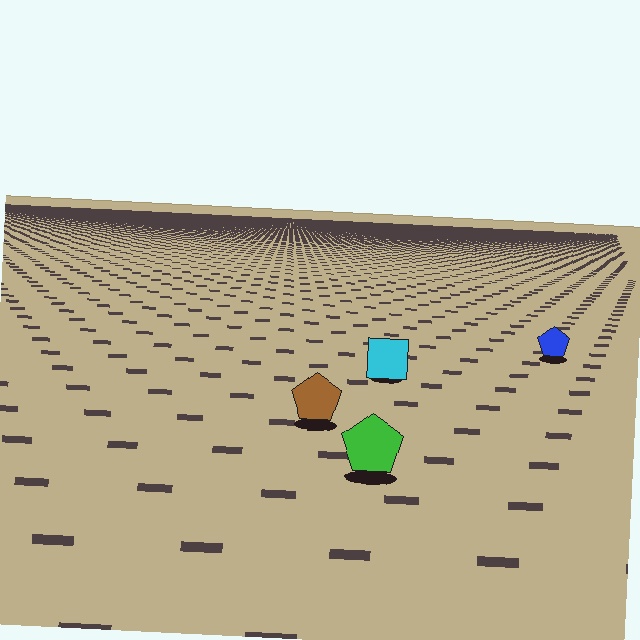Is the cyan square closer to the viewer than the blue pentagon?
Yes. The cyan square is closer — you can tell from the texture gradient: the ground texture is coarser near it.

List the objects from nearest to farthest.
From nearest to farthest: the green pentagon, the brown pentagon, the cyan square, the blue pentagon.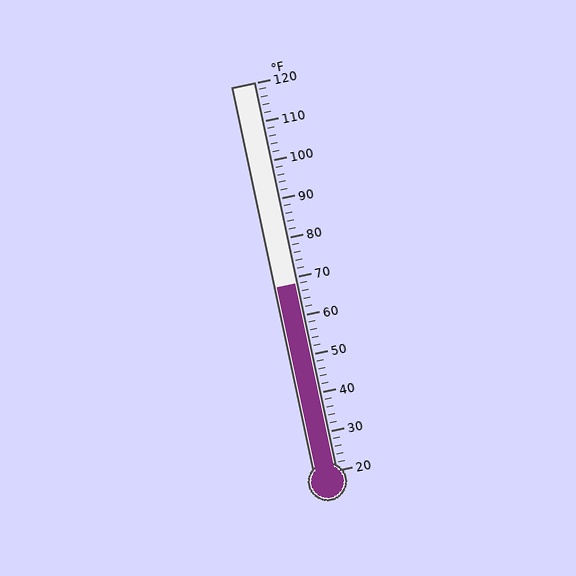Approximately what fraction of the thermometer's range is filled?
The thermometer is filled to approximately 50% of its range.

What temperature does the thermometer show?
The thermometer shows approximately 68°F.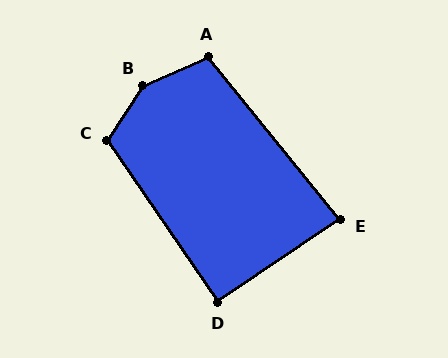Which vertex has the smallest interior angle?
E, at approximately 85 degrees.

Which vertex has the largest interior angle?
B, at approximately 148 degrees.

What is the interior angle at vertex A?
Approximately 105 degrees (obtuse).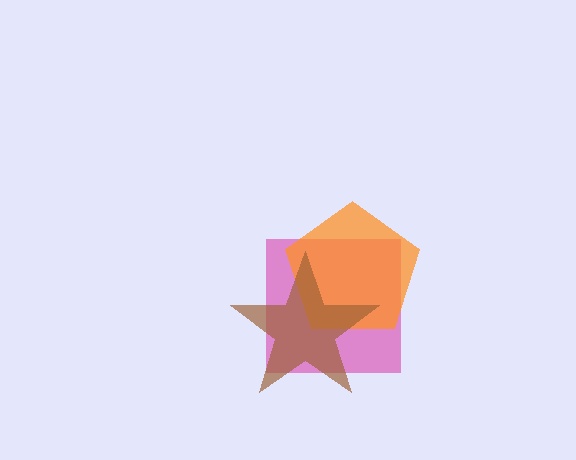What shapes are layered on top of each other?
The layered shapes are: a pink square, an orange pentagon, a brown star.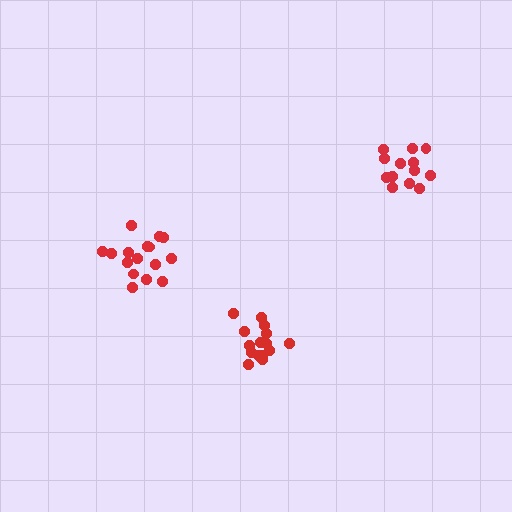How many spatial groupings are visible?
There are 3 spatial groupings.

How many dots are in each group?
Group 1: 16 dots, Group 2: 15 dots, Group 3: 13 dots (44 total).